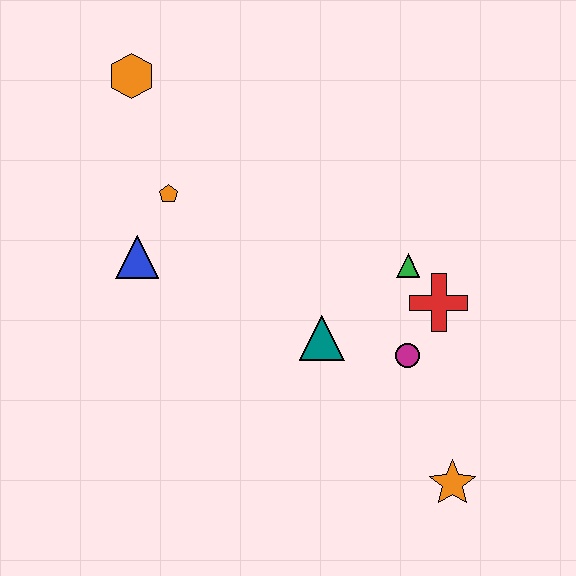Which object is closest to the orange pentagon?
The blue triangle is closest to the orange pentagon.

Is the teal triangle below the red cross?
Yes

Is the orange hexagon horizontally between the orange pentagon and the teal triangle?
No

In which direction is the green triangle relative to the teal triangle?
The green triangle is to the right of the teal triangle.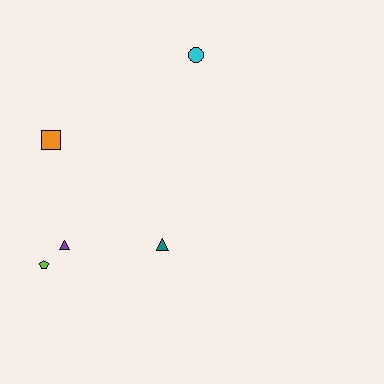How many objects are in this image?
There are 5 objects.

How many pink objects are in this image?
There are no pink objects.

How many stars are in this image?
There are no stars.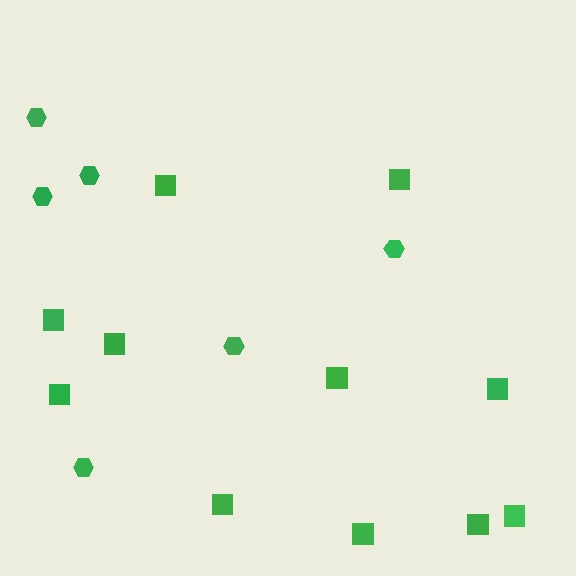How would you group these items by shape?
There are 2 groups: one group of hexagons (6) and one group of squares (11).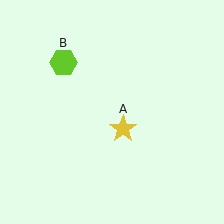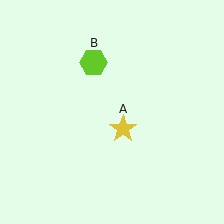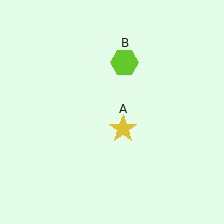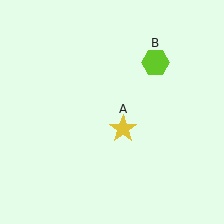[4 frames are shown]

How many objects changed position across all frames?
1 object changed position: lime hexagon (object B).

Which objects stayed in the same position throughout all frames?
Yellow star (object A) remained stationary.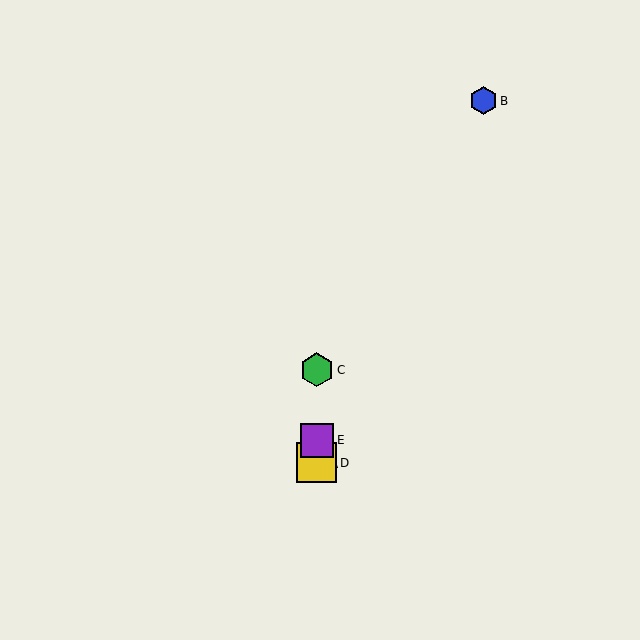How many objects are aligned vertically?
4 objects (A, C, D, E) are aligned vertically.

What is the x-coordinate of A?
Object A is at x≈317.